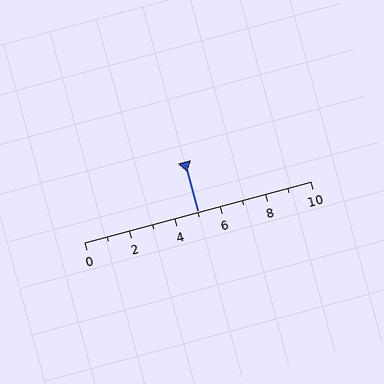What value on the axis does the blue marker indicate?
The marker indicates approximately 5.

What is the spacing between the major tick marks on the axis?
The major ticks are spaced 2 apart.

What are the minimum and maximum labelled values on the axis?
The axis runs from 0 to 10.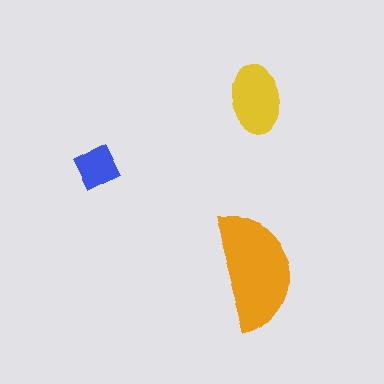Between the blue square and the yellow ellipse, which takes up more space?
The yellow ellipse.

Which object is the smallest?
The blue square.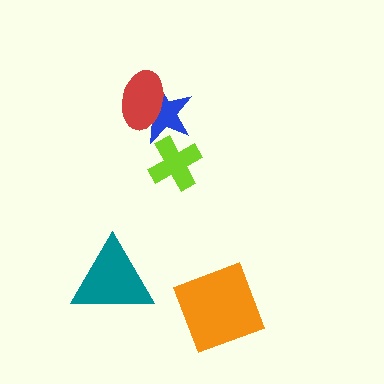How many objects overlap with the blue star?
2 objects overlap with the blue star.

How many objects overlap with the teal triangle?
0 objects overlap with the teal triangle.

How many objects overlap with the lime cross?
1 object overlaps with the lime cross.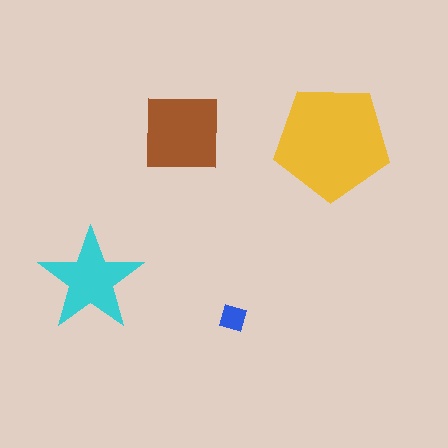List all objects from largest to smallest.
The yellow pentagon, the brown square, the cyan star, the blue diamond.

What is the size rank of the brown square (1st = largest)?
2nd.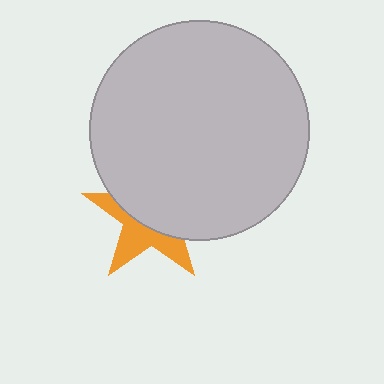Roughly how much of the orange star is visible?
A small part of it is visible (roughly 42%).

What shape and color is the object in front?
The object in front is a light gray circle.